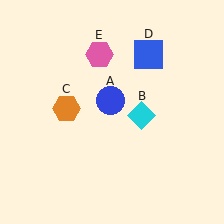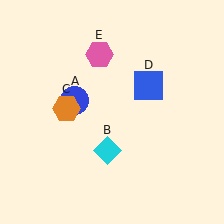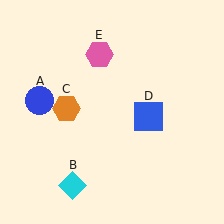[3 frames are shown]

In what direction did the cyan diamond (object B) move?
The cyan diamond (object B) moved down and to the left.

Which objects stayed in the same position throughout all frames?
Orange hexagon (object C) and pink hexagon (object E) remained stationary.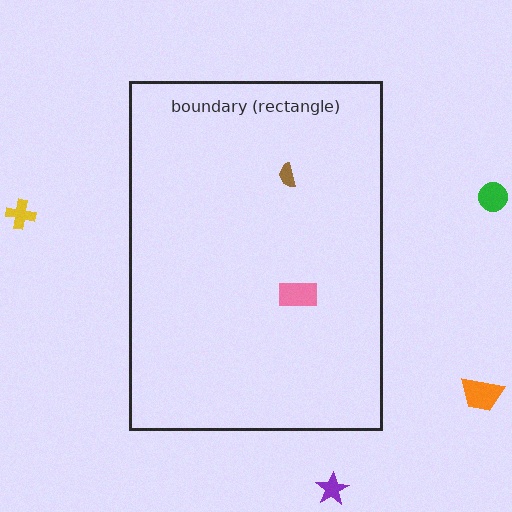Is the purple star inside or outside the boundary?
Outside.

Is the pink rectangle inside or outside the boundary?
Inside.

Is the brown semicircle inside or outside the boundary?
Inside.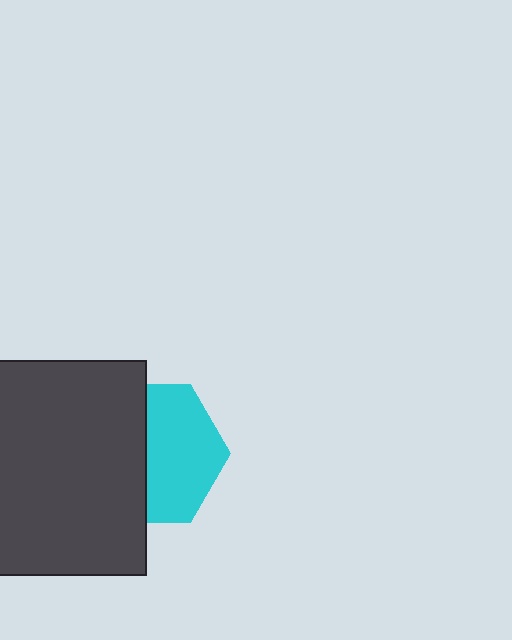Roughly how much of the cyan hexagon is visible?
About half of it is visible (roughly 53%).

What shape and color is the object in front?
The object in front is a dark gray rectangle.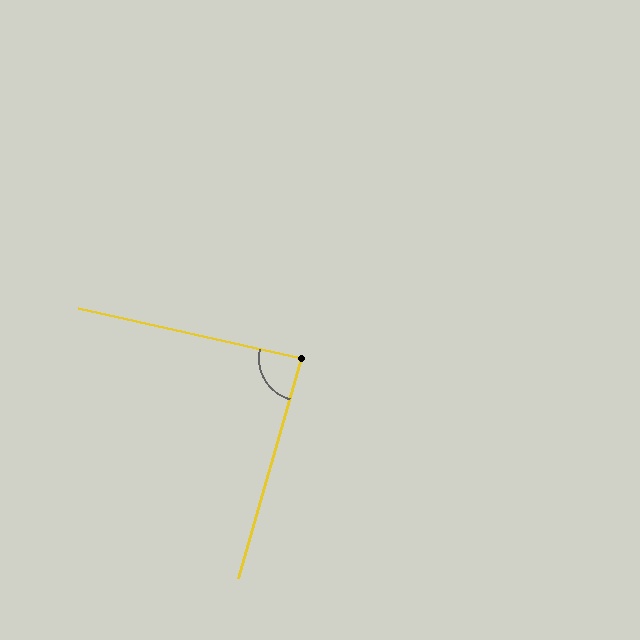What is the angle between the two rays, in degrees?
Approximately 87 degrees.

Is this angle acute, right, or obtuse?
It is approximately a right angle.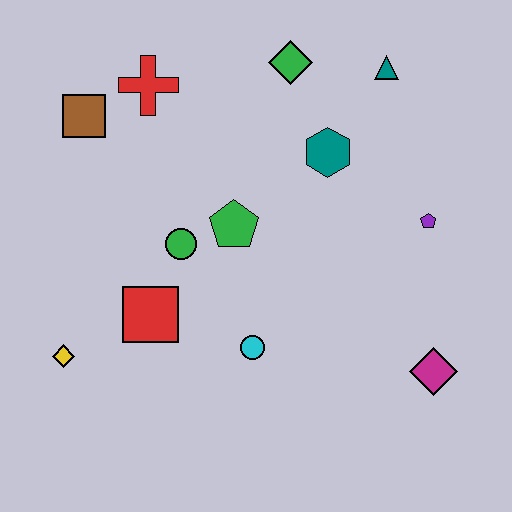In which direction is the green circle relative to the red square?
The green circle is above the red square.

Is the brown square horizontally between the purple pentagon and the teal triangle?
No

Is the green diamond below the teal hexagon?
No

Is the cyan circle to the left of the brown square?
No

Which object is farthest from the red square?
The teal triangle is farthest from the red square.